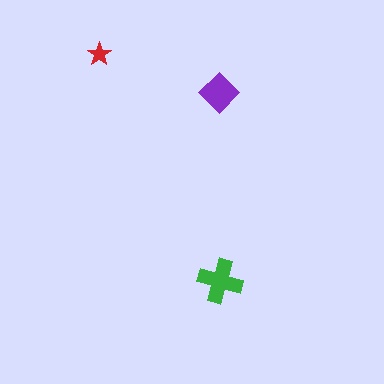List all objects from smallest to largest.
The red star, the purple diamond, the green cross.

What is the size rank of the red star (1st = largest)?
3rd.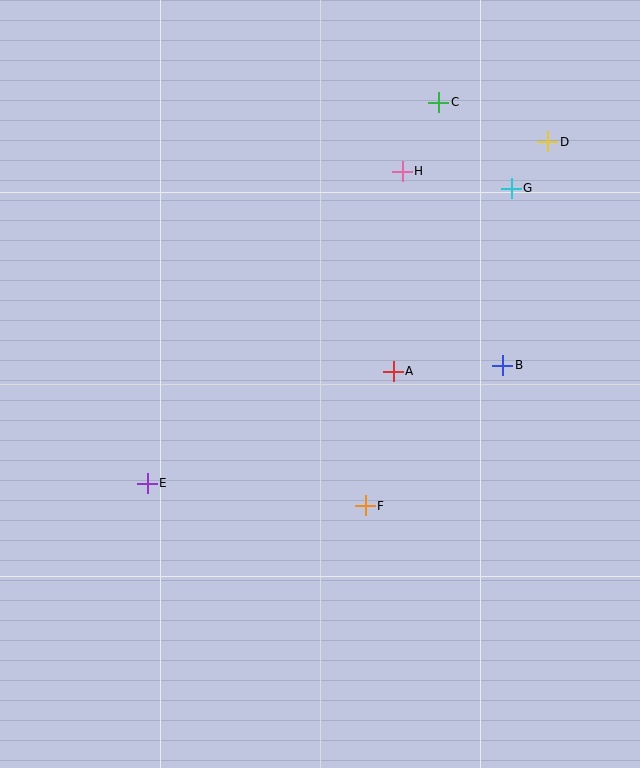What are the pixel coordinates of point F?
Point F is at (365, 506).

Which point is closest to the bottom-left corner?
Point E is closest to the bottom-left corner.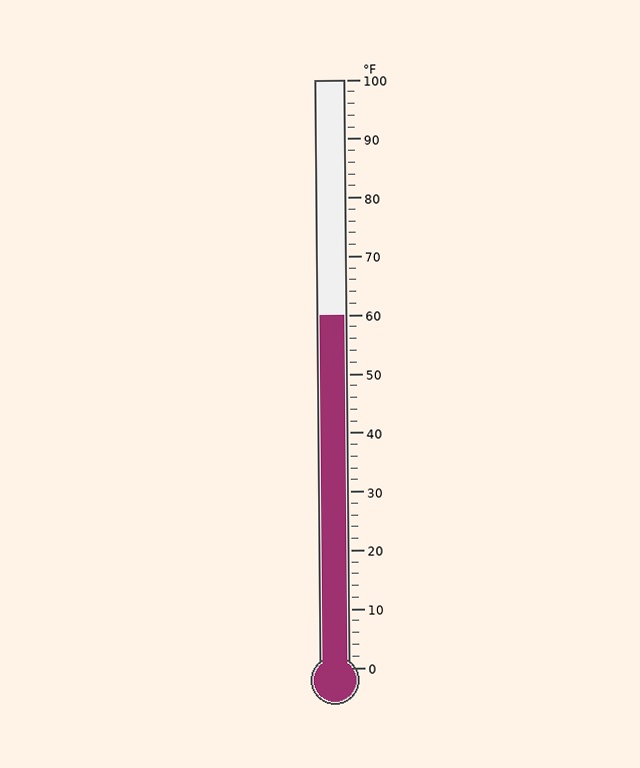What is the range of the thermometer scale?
The thermometer scale ranges from 0°F to 100°F.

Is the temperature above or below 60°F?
The temperature is at 60°F.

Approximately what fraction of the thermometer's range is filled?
The thermometer is filled to approximately 60% of its range.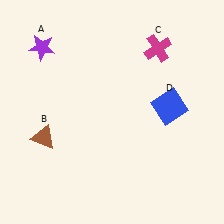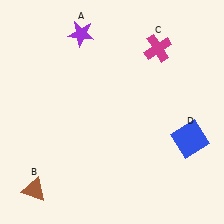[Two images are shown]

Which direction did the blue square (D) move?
The blue square (D) moved down.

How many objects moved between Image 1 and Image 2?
3 objects moved between the two images.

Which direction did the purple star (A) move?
The purple star (A) moved right.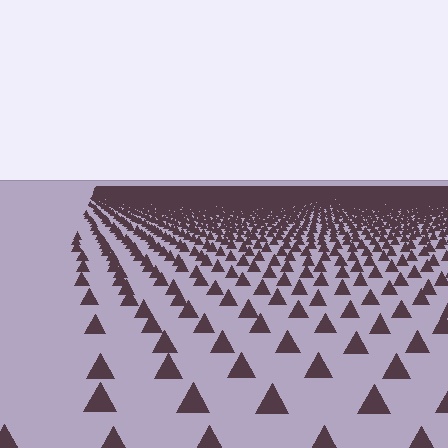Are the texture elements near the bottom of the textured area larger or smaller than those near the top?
Larger. Near the bottom, elements are closer to the viewer and appear at a bigger on-screen size.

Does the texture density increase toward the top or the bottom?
Density increases toward the top.